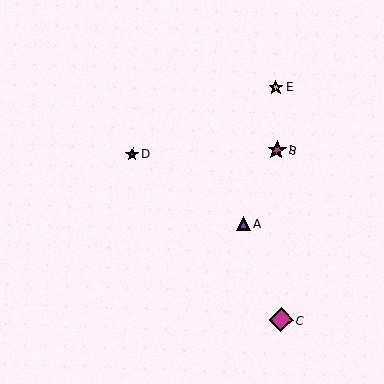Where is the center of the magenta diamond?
The center of the magenta diamond is at (281, 320).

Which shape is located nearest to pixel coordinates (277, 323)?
The magenta diamond (labeled C) at (281, 320) is nearest to that location.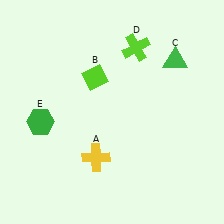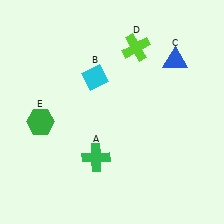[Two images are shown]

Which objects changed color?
A changed from yellow to green. B changed from lime to cyan. C changed from green to blue.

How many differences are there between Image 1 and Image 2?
There are 3 differences between the two images.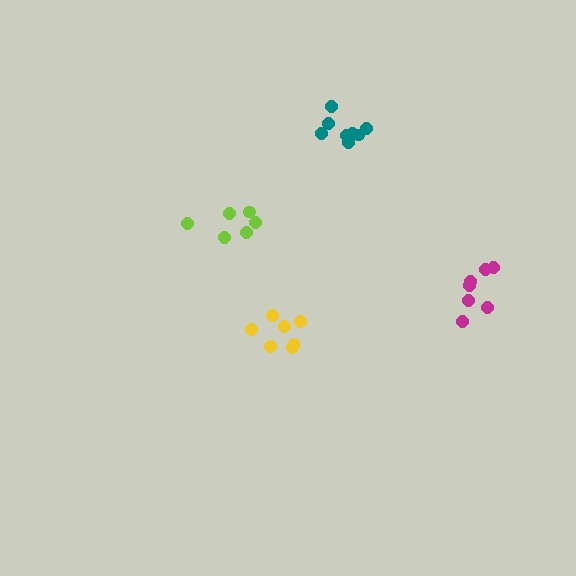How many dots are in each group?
Group 1: 6 dots, Group 2: 7 dots, Group 3: 8 dots, Group 4: 7 dots (28 total).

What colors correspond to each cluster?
The clusters are colored: lime, yellow, teal, magenta.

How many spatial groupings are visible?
There are 4 spatial groupings.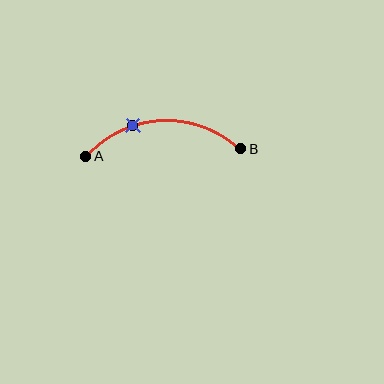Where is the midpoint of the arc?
The arc midpoint is the point on the curve farthest from the straight line joining A and B. It sits above that line.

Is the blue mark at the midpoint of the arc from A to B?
No. The blue mark lies on the arc but is closer to endpoint A. The arc midpoint would be at the point on the curve equidistant along the arc from both A and B.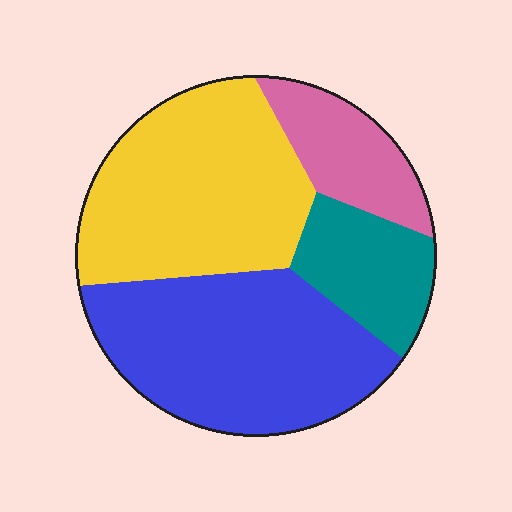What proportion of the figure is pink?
Pink takes up about one eighth (1/8) of the figure.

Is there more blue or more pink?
Blue.